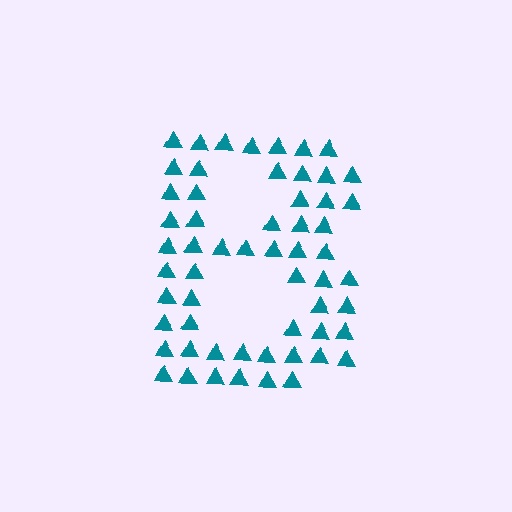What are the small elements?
The small elements are triangles.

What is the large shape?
The large shape is the letter B.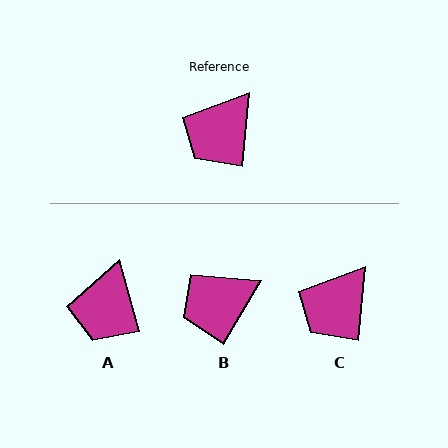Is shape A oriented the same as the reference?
No, it is off by about 21 degrees.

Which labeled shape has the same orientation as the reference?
C.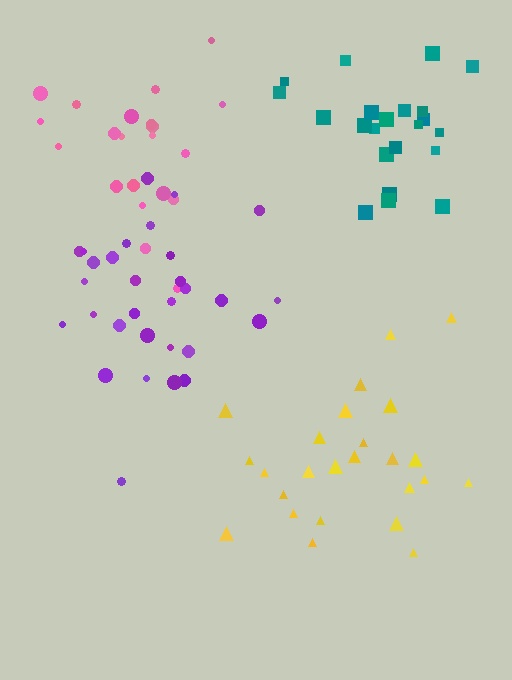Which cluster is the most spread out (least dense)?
Yellow.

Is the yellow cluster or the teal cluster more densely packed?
Teal.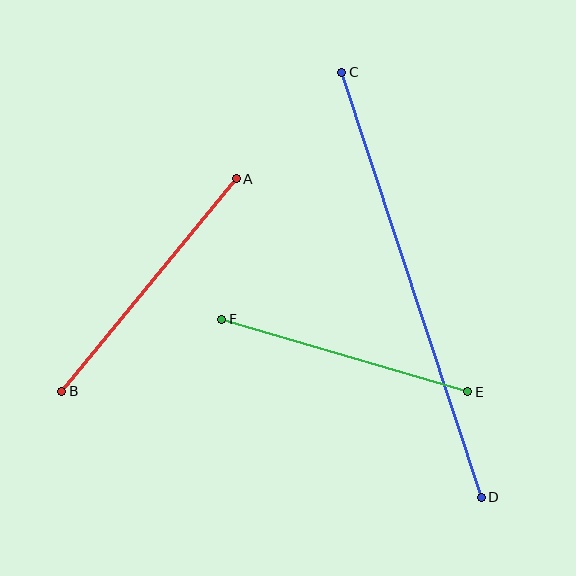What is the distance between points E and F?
The distance is approximately 256 pixels.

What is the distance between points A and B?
The distance is approximately 275 pixels.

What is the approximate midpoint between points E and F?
The midpoint is at approximately (345, 355) pixels.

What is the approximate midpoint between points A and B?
The midpoint is at approximately (149, 285) pixels.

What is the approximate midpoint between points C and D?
The midpoint is at approximately (412, 285) pixels.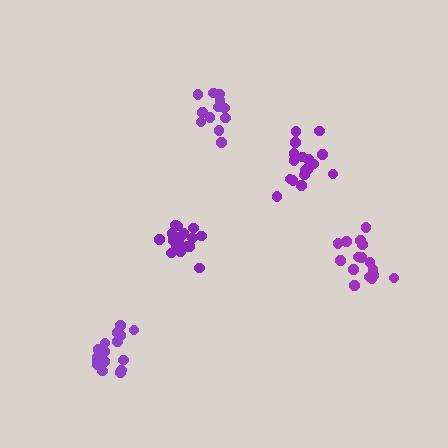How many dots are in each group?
Group 1: 18 dots, Group 2: 19 dots, Group 3: 16 dots, Group 4: 13 dots, Group 5: 16 dots (82 total).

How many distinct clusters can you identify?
There are 5 distinct clusters.